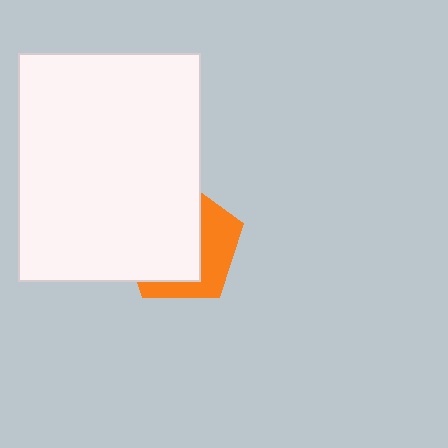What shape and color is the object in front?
The object in front is a white rectangle.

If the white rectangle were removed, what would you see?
You would see the complete orange pentagon.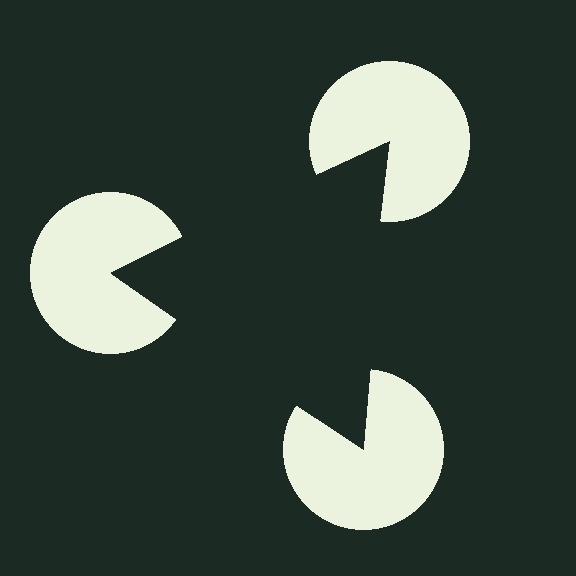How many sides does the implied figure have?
3 sides.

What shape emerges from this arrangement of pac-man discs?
An illusory triangle — its edges are inferred from the aligned wedge cuts in the pac-man discs, not physically drawn.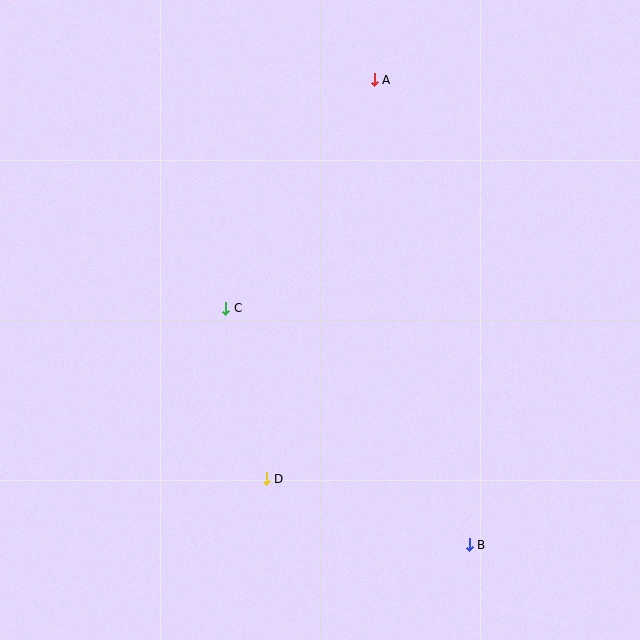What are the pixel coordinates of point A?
Point A is at (374, 80).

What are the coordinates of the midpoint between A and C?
The midpoint between A and C is at (300, 194).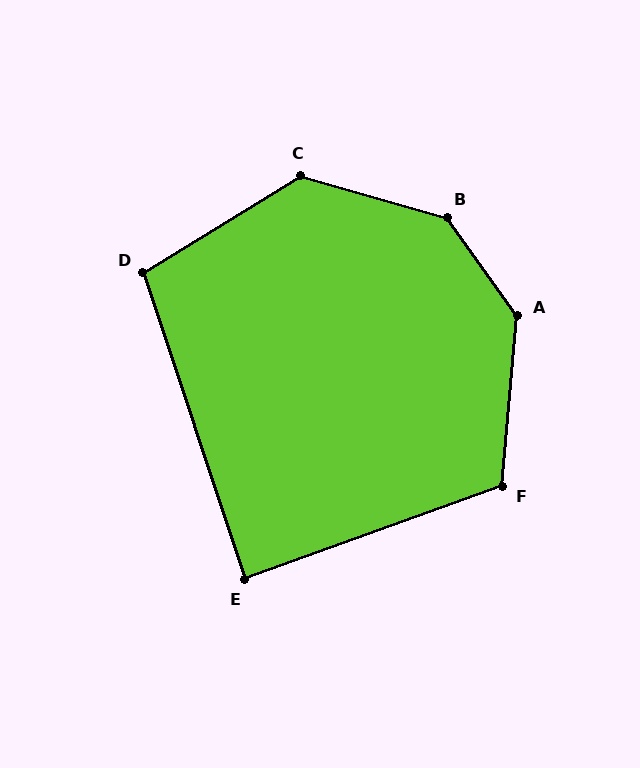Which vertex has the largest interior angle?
B, at approximately 142 degrees.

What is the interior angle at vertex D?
Approximately 103 degrees (obtuse).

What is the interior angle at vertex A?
Approximately 139 degrees (obtuse).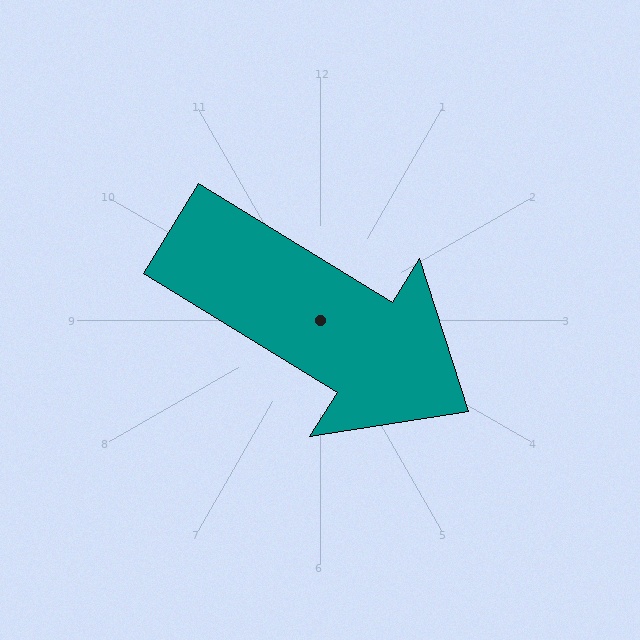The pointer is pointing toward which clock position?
Roughly 4 o'clock.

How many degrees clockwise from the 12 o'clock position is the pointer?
Approximately 122 degrees.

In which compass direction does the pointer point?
Southeast.